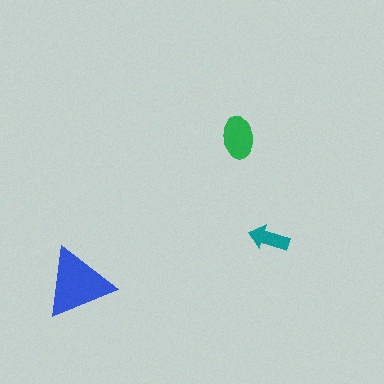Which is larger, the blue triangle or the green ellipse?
The blue triangle.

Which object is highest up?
The green ellipse is topmost.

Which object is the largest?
The blue triangle.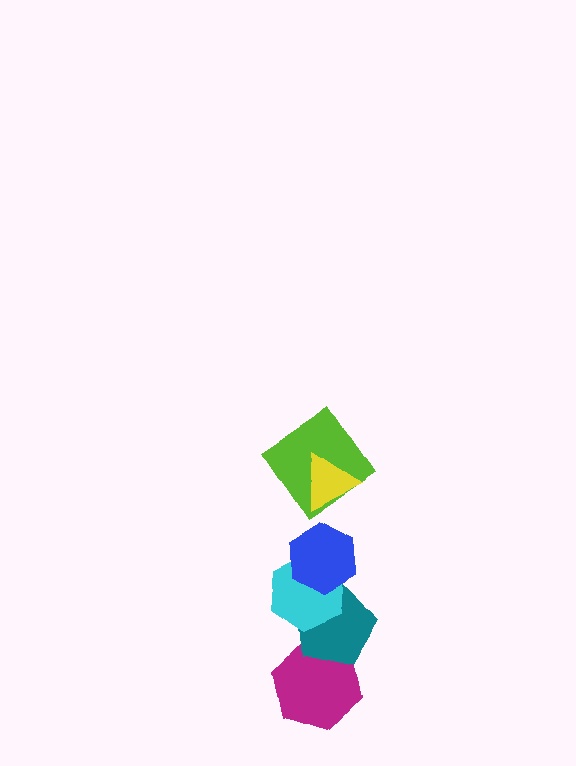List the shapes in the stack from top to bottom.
From top to bottom: the yellow triangle, the lime diamond, the blue hexagon, the cyan hexagon, the teal pentagon, the magenta hexagon.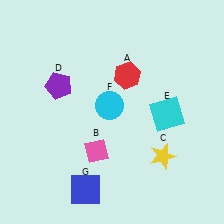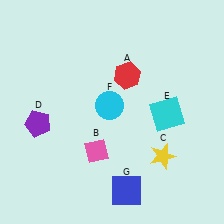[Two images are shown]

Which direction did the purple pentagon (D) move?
The purple pentagon (D) moved down.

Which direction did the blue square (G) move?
The blue square (G) moved right.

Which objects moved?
The objects that moved are: the purple pentagon (D), the blue square (G).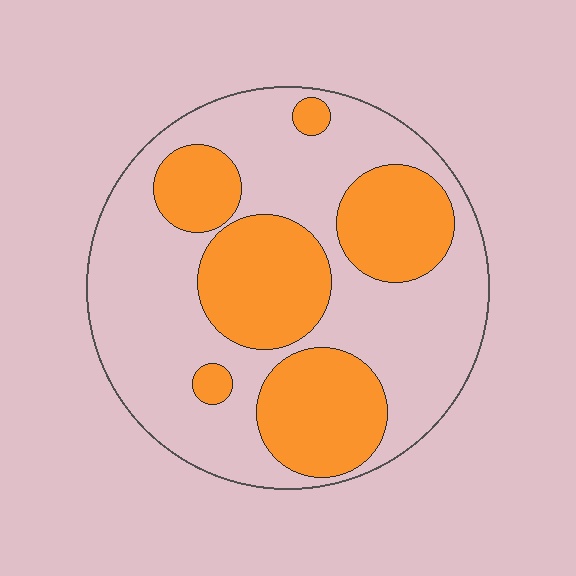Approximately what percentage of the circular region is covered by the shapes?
Approximately 35%.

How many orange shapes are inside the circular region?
6.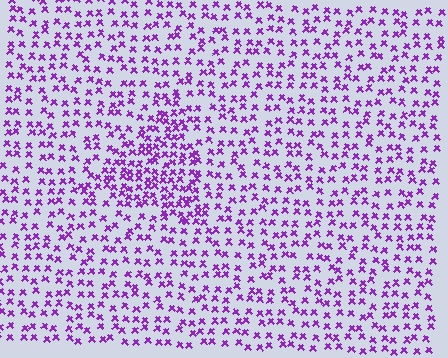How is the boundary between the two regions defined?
The boundary is defined by a change in element density (approximately 1.8x ratio). All elements are the same color, size, and shape.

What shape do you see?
I see a triangle.